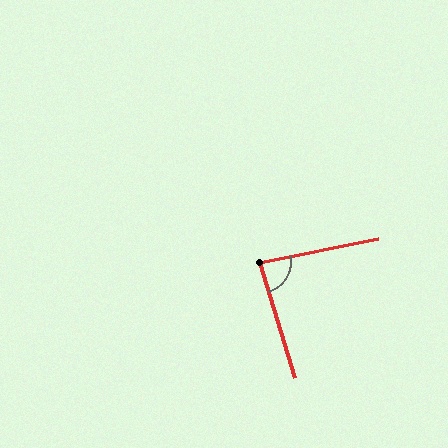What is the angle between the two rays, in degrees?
Approximately 84 degrees.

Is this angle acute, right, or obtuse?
It is acute.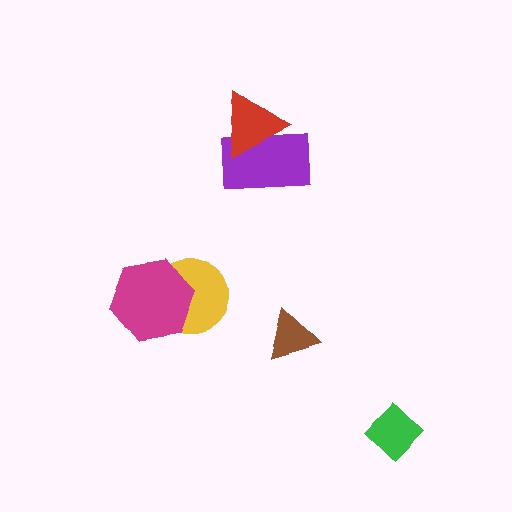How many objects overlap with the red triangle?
1 object overlaps with the red triangle.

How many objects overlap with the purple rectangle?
1 object overlaps with the purple rectangle.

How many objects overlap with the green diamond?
0 objects overlap with the green diamond.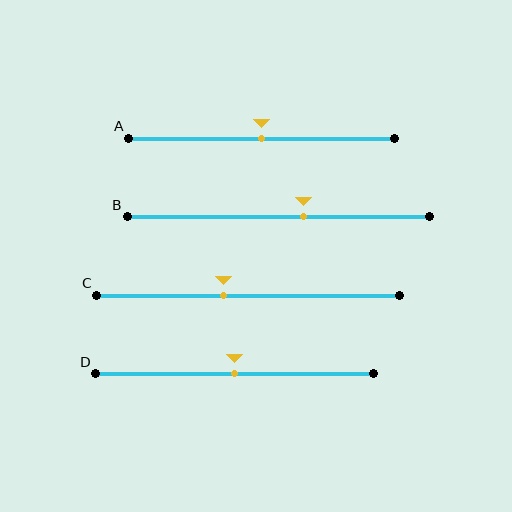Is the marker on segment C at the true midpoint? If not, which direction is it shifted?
No, the marker on segment C is shifted to the left by about 8% of the segment length.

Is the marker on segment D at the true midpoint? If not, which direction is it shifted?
Yes, the marker on segment D is at the true midpoint.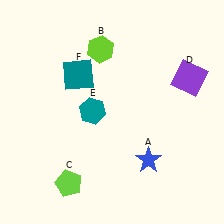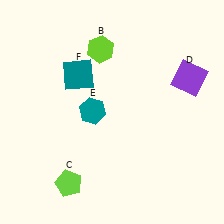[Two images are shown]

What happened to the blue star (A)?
The blue star (A) was removed in Image 2. It was in the bottom-right area of Image 1.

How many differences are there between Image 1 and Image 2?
There is 1 difference between the two images.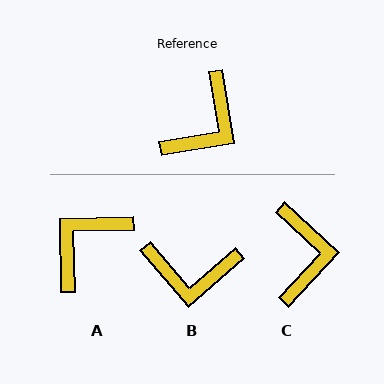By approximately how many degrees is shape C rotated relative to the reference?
Approximately 38 degrees counter-clockwise.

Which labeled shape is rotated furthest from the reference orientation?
A, about 172 degrees away.